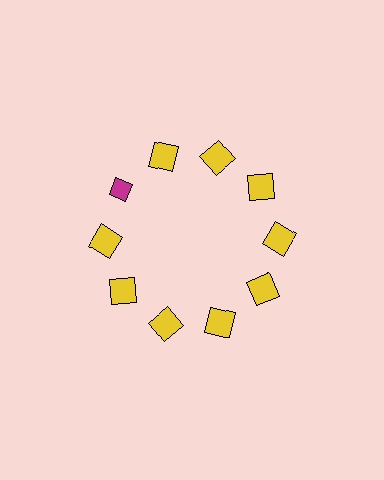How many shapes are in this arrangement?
There are 10 shapes arranged in a ring pattern.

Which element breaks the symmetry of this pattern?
The magenta diamond at roughly the 10 o'clock position breaks the symmetry. All other shapes are yellow squares.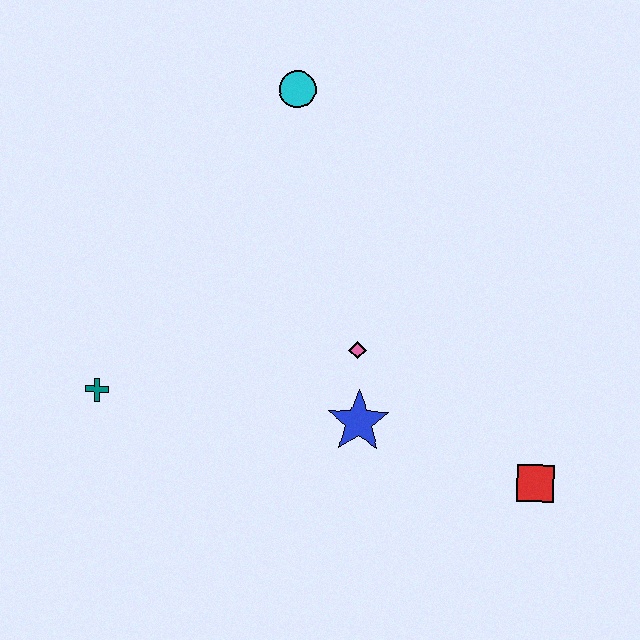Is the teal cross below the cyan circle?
Yes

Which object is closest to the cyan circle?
The pink diamond is closest to the cyan circle.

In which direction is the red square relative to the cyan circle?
The red square is below the cyan circle.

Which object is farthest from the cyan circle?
The red square is farthest from the cyan circle.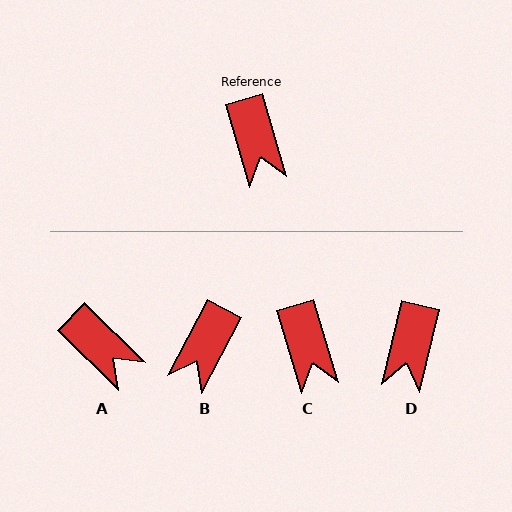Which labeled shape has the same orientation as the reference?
C.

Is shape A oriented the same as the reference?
No, it is off by about 29 degrees.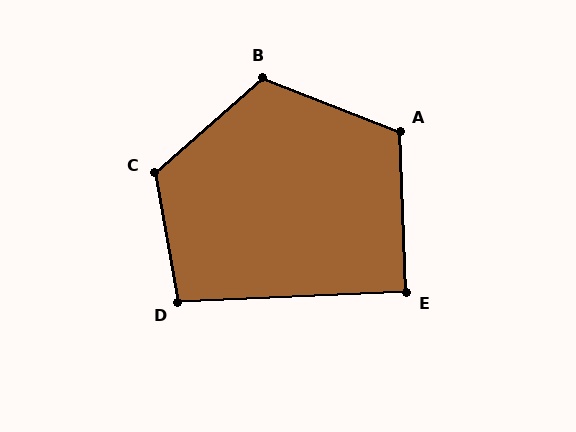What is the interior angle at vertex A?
Approximately 113 degrees (obtuse).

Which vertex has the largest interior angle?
C, at approximately 121 degrees.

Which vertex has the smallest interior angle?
E, at approximately 90 degrees.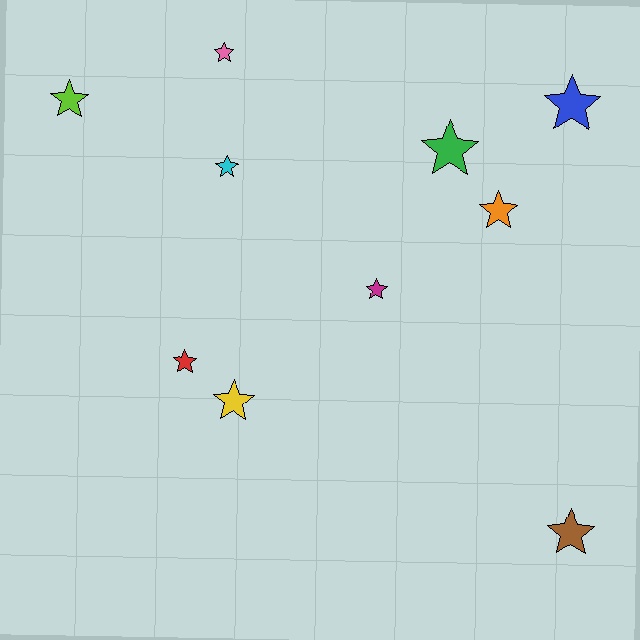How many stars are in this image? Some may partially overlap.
There are 10 stars.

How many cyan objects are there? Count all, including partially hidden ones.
There is 1 cyan object.